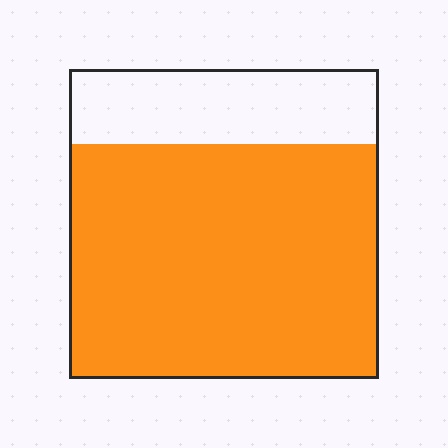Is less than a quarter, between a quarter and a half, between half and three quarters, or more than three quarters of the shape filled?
More than three quarters.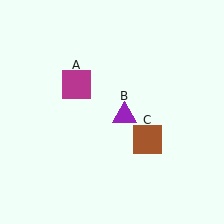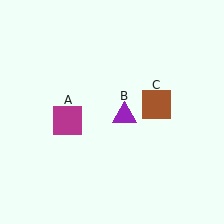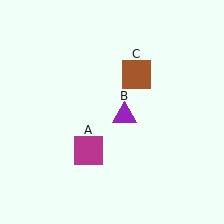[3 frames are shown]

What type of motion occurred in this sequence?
The magenta square (object A), brown square (object C) rotated counterclockwise around the center of the scene.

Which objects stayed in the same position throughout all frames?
Purple triangle (object B) remained stationary.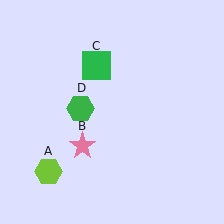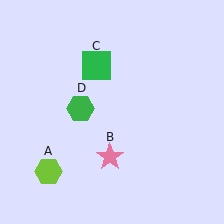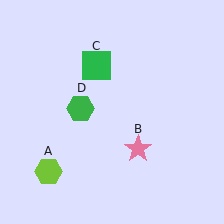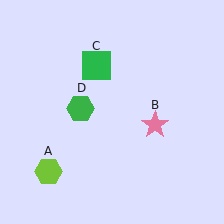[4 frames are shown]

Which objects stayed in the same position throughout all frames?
Lime hexagon (object A) and green square (object C) and green hexagon (object D) remained stationary.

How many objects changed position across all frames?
1 object changed position: pink star (object B).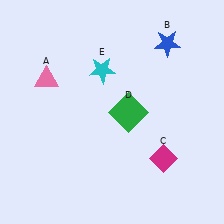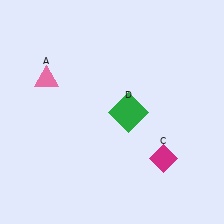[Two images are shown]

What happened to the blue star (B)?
The blue star (B) was removed in Image 2. It was in the top-right area of Image 1.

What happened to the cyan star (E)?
The cyan star (E) was removed in Image 2. It was in the top-left area of Image 1.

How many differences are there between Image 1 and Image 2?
There are 2 differences between the two images.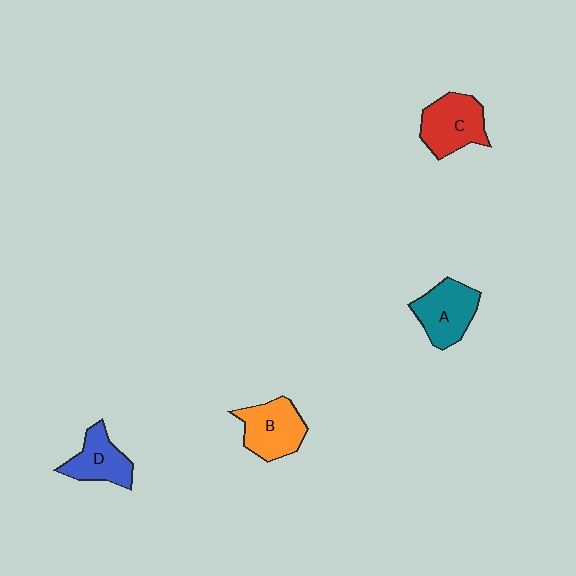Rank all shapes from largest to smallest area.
From largest to smallest: C (red), B (orange), A (teal), D (blue).